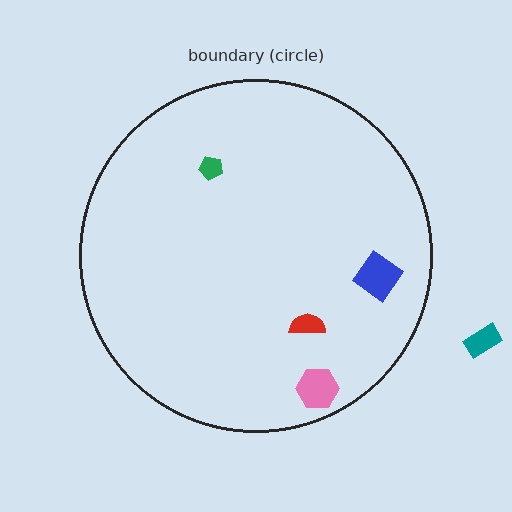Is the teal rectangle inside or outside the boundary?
Outside.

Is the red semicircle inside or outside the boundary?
Inside.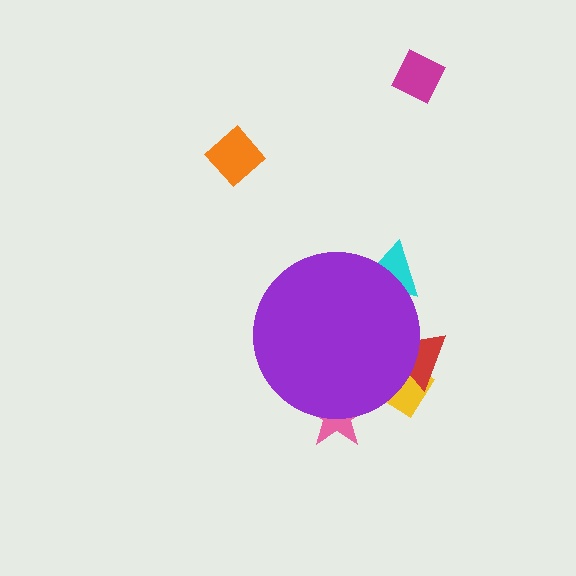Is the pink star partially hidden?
Yes, the pink star is partially hidden behind the purple circle.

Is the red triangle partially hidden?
Yes, the red triangle is partially hidden behind the purple circle.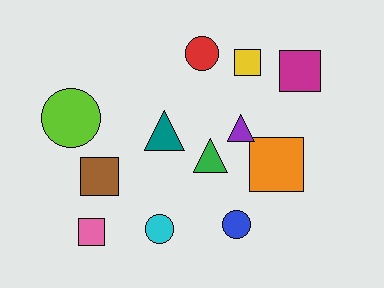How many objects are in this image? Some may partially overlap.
There are 12 objects.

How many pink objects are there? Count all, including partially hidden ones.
There is 1 pink object.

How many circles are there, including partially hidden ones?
There are 4 circles.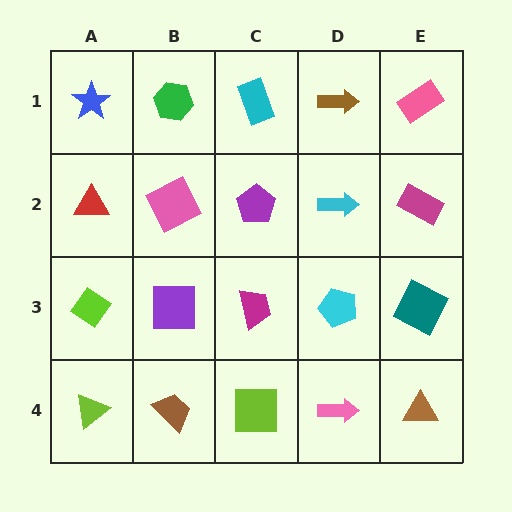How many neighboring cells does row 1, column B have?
3.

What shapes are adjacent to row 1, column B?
A pink square (row 2, column B), a blue star (row 1, column A), a cyan rectangle (row 1, column C).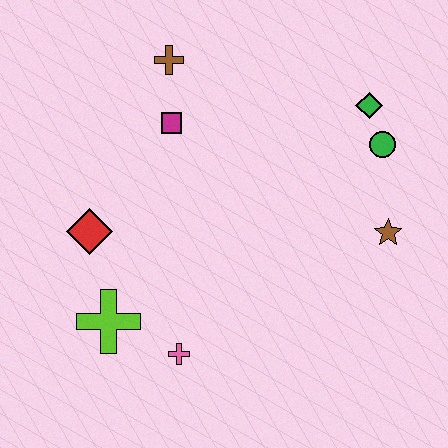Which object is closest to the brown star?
The green circle is closest to the brown star.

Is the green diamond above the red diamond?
Yes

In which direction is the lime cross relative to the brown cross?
The lime cross is below the brown cross.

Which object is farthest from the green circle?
The lime cross is farthest from the green circle.